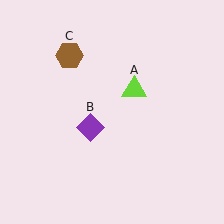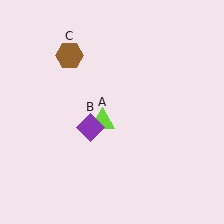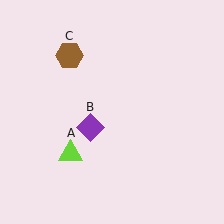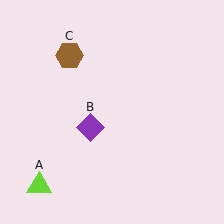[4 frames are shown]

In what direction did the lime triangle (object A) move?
The lime triangle (object A) moved down and to the left.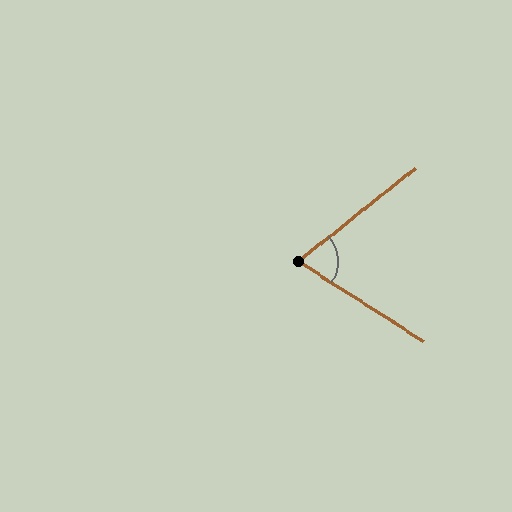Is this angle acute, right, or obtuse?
It is acute.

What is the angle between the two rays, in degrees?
Approximately 71 degrees.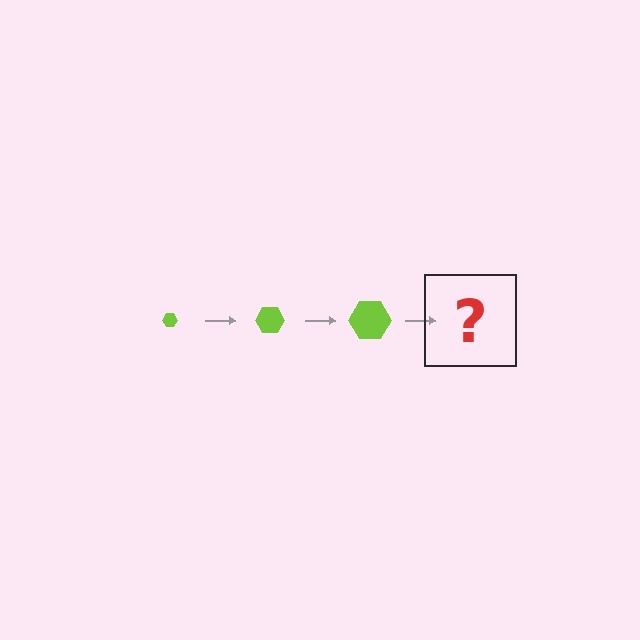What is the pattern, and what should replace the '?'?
The pattern is that the hexagon gets progressively larger each step. The '?' should be a lime hexagon, larger than the previous one.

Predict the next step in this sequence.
The next step is a lime hexagon, larger than the previous one.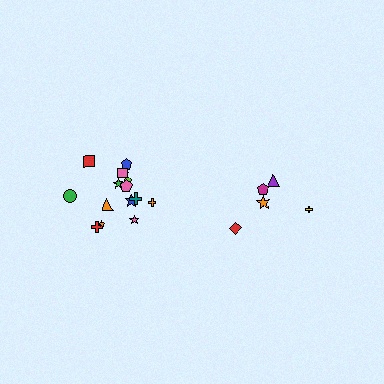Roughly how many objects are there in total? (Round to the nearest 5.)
Roughly 20 objects in total.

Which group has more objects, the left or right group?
The left group.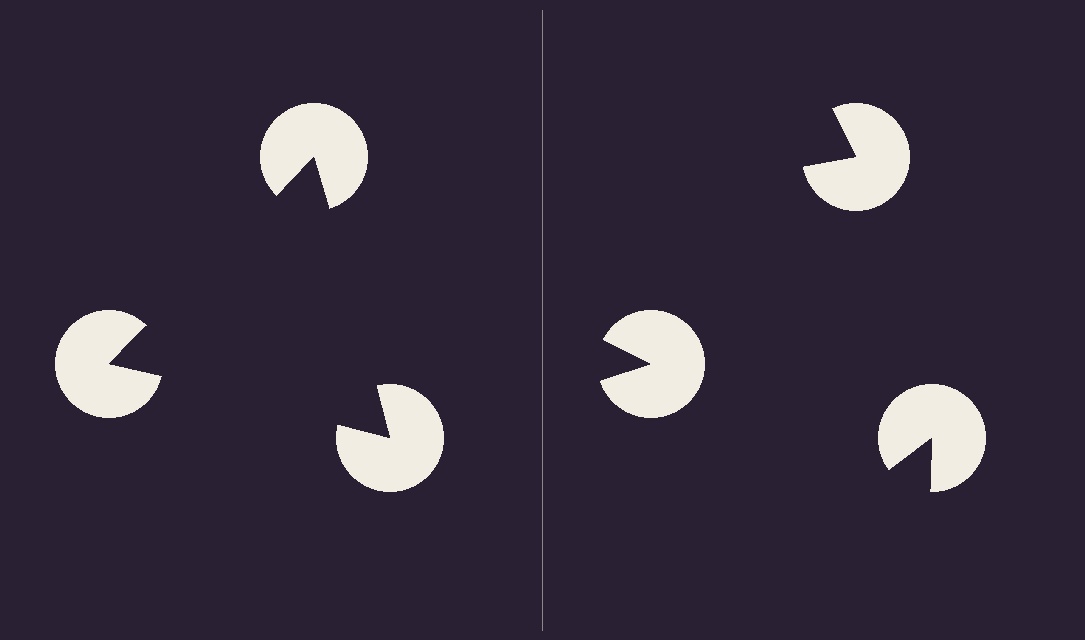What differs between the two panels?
The pac-man discs are positioned identically on both sides; only the wedge orientations differ. On the left they align to a triangle; on the right they are misaligned.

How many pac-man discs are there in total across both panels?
6 — 3 on each side.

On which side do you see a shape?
An illusory triangle appears on the left side. On the right side the wedge cuts are rotated, so no coherent shape forms.